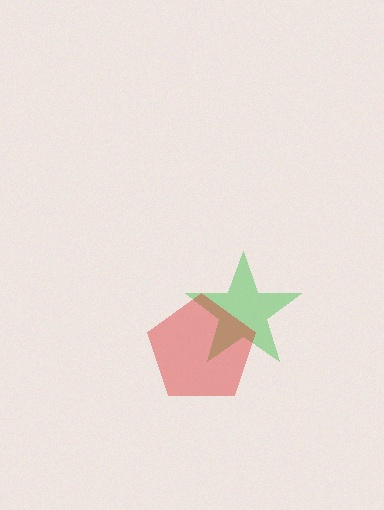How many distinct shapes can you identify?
There are 2 distinct shapes: a green star, a red pentagon.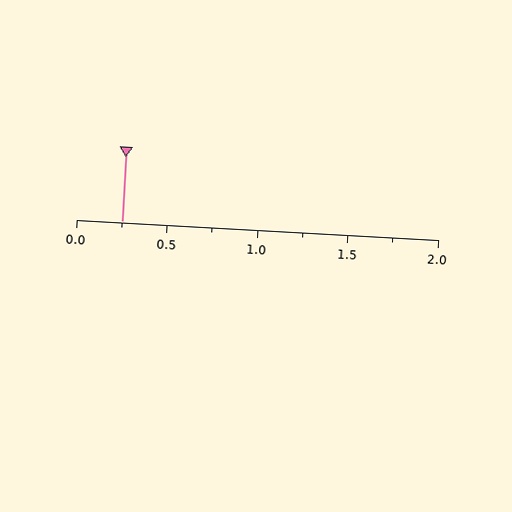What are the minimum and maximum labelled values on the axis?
The axis runs from 0.0 to 2.0.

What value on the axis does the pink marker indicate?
The marker indicates approximately 0.25.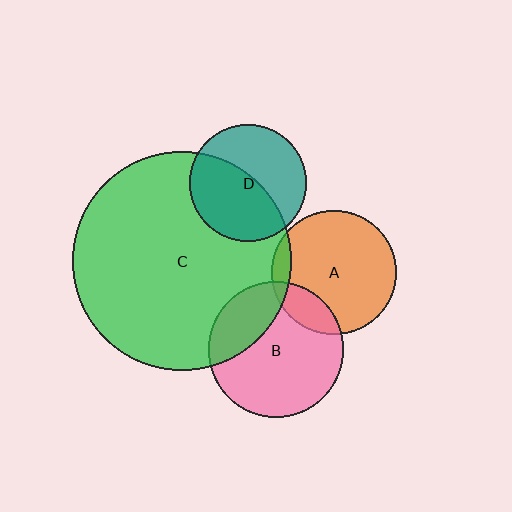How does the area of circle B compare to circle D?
Approximately 1.3 times.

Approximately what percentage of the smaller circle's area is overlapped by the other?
Approximately 25%.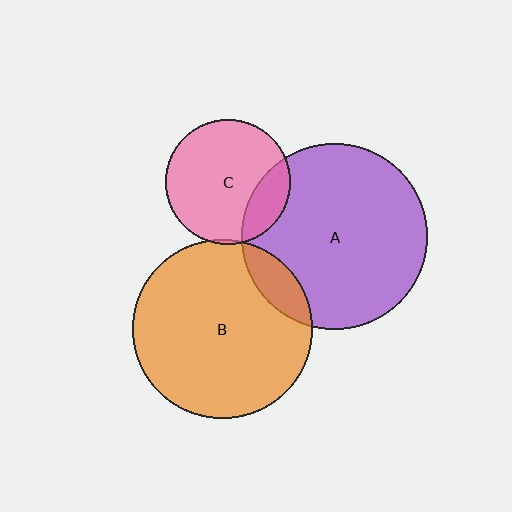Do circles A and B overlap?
Yes.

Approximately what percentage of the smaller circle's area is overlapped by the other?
Approximately 10%.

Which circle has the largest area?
Circle A (purple).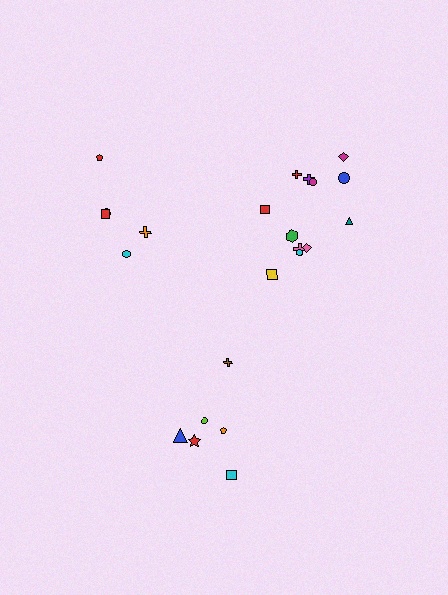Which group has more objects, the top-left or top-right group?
The top-right group.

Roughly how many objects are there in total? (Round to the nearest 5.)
Roughly 25 objects in total.